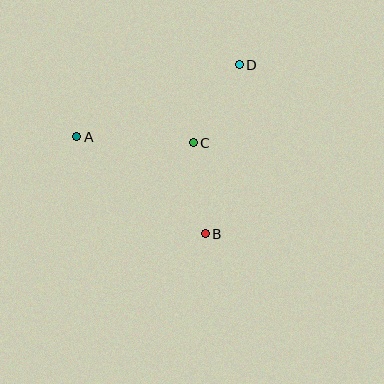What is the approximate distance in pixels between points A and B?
The distance between A and B is approximately 161 pixels.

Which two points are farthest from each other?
Points A and D are farthest from each other.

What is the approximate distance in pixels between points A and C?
The distance between A and C is approximately 117 pixels.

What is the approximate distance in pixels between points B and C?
The distance between B and C is approximately 92 pixels.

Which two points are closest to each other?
Points C and D are closest to each other.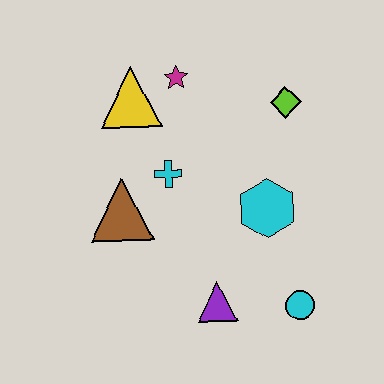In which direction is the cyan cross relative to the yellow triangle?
The cyan cross is below the yellow triangle.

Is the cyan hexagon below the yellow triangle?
Yes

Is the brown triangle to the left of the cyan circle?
Yes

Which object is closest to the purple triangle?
The cyan circle is closest to the purple triangle.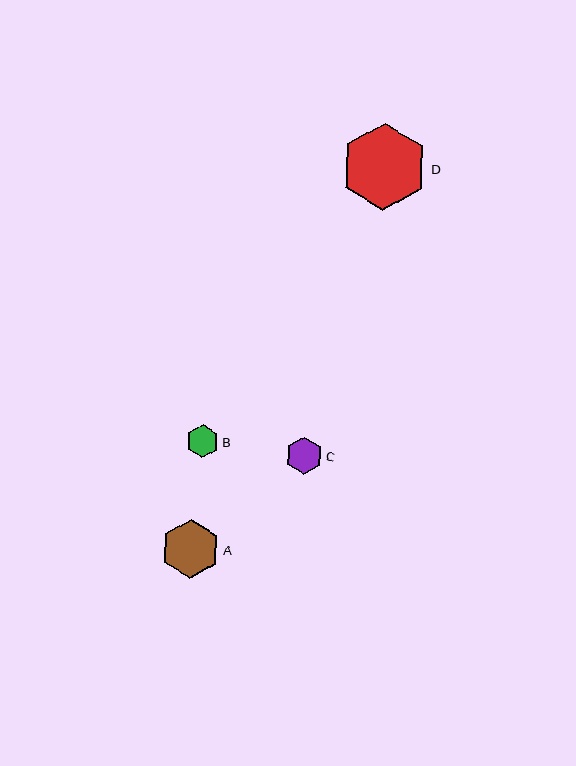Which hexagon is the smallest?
Hexagon B is the smallest with a size of approximately 33 pixels.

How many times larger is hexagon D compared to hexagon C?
Hexagon D is approximately 2.4 times the size of hexagon C.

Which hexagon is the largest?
Hexagon D is the largest with a size of approximately 87 pixels.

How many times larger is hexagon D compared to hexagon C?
Hexagon D is approximately 2.4 times the size of hexagon C.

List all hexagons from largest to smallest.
From largest to smallest: D, A, C, B.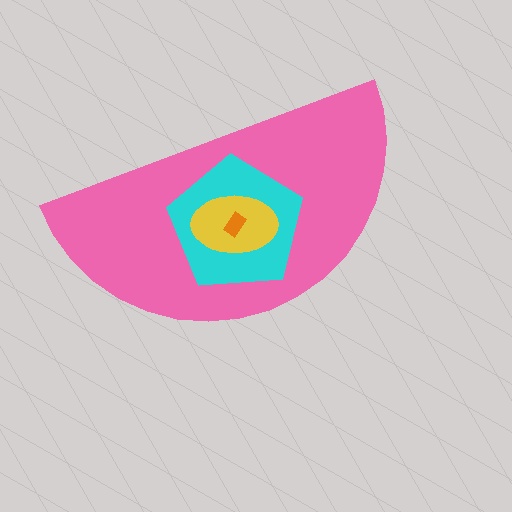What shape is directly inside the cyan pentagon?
The yellow ellipse.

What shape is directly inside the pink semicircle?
The cyan pentagon.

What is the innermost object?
The orange rectangle.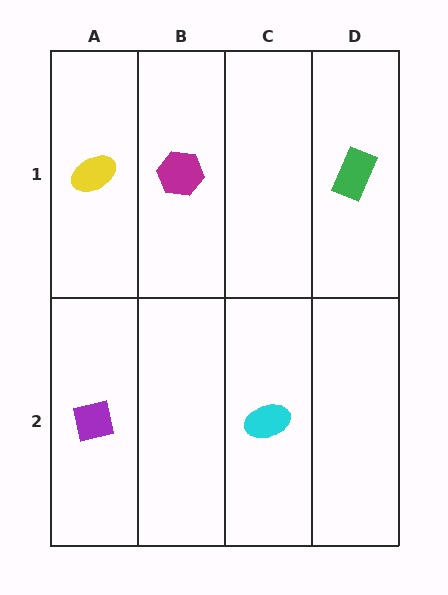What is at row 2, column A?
A purple square.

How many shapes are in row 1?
3 shapes.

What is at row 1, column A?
A yellow ellipse.